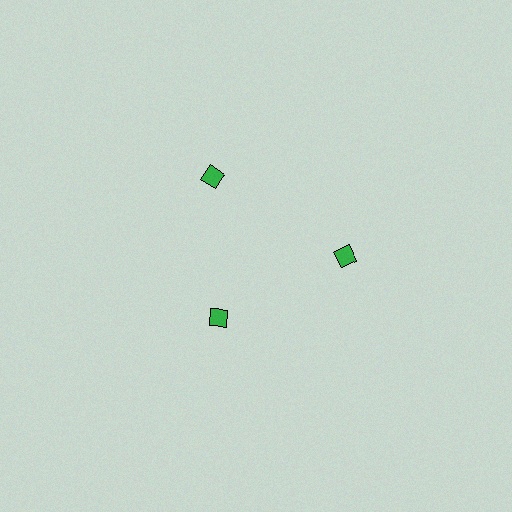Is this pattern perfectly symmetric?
No. The 3 green diamonds are arranged in a ring, but one element near the 7 o'clock position is pulled inward toward the center, breaking the 3-fold rotational symmetry.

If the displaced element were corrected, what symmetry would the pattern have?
It would have 3-fold rotational symmetry — the pattern would map onto itself every 120 degrees.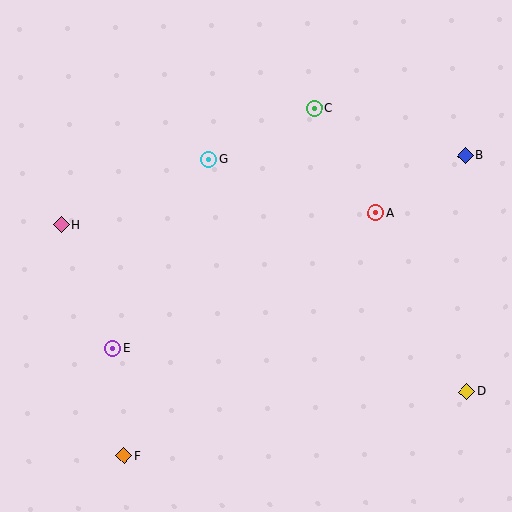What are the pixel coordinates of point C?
Point C is at (314, 108).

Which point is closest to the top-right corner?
Point B is closest to the top-right corner.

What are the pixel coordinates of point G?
Point G is at (208, 159).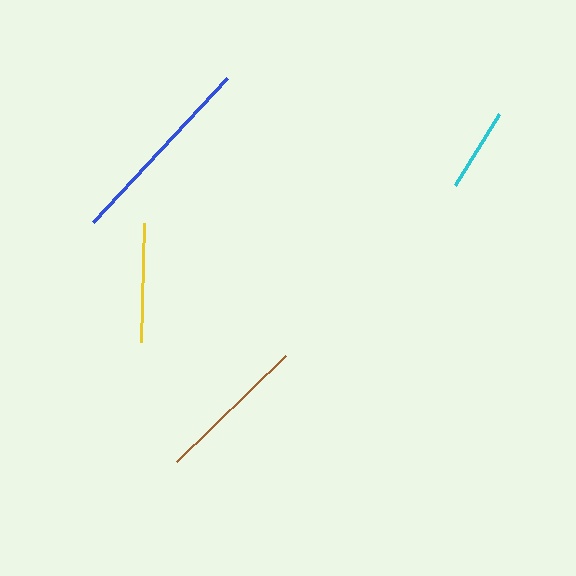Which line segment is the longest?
The blue line is the longest at approximately 196 pixels.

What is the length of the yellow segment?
The yellow segment is approximately 119 pixels long.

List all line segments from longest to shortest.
From longest to shortest: blue, brown, yellow, cyan.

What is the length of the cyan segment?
The cyan segment is approximately 84 pixels long.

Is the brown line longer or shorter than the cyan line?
The brown line is longer than the cyan line.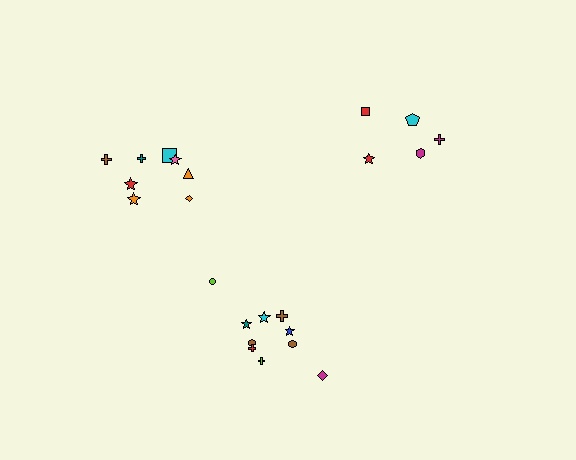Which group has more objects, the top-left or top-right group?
The top-left group.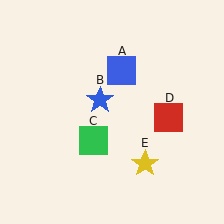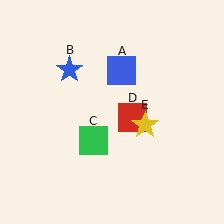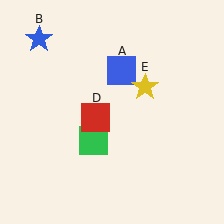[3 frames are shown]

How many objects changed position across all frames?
3 objects changed position: blue star (object B), red square (object D), yellow star (object E).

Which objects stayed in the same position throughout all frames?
Blue square (object A) and green square (object C) remained stationary.